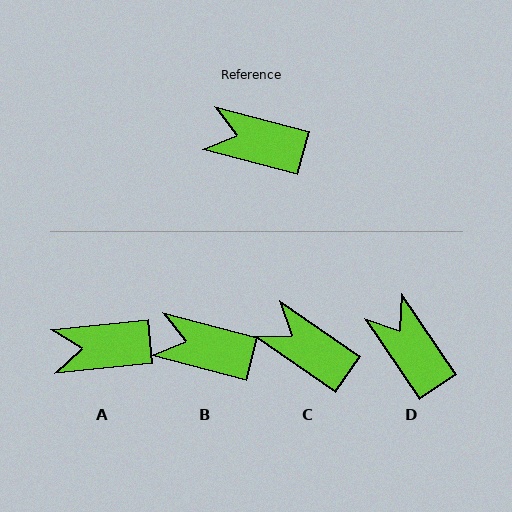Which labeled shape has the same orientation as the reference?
B.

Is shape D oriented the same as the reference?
No, it is off by about 41 degrees.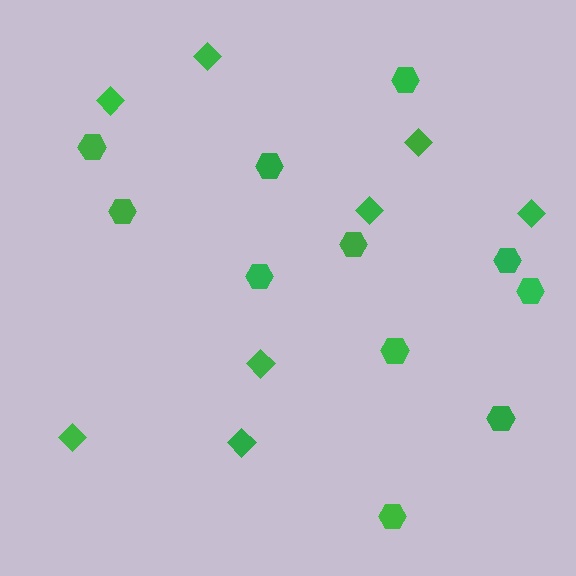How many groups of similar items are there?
There are 2 groups: one group of diamonds (8) and one group of hexagons (11).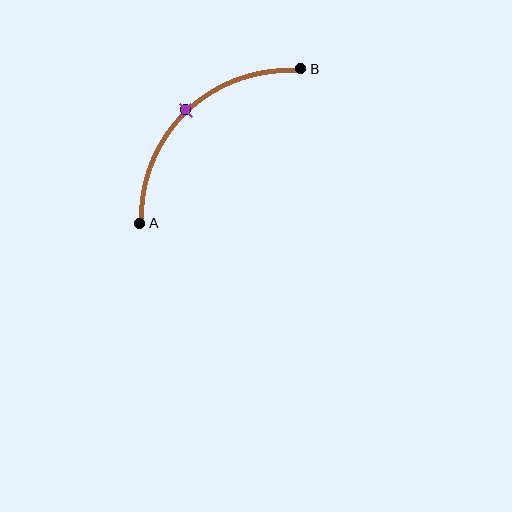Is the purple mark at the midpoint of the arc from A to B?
Yes. The purple mark lies on the arc at equal arc-length from both A and B — it is the arc midpoint.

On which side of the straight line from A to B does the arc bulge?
The arc bulges above and to the left of the straight line connecting A and B.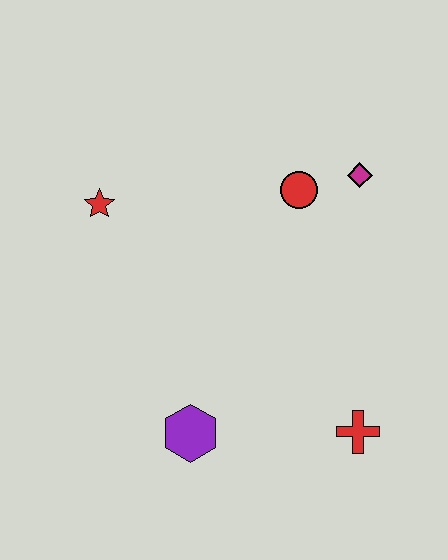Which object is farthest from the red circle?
The purple hexagon is farthest from the red circle.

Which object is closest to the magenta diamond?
The red circle is closest to the magenta diamond.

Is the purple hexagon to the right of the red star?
Yes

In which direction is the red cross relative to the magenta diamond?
The red cross is below the magenta diamond.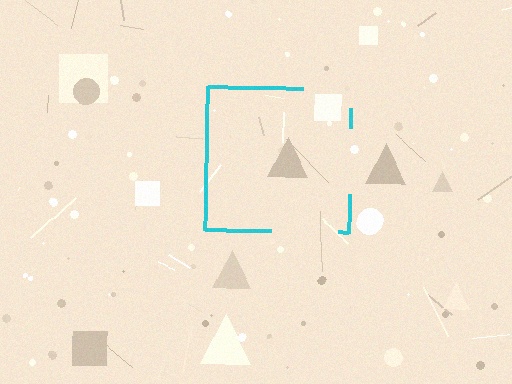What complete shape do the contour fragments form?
The contour fragments form a square.